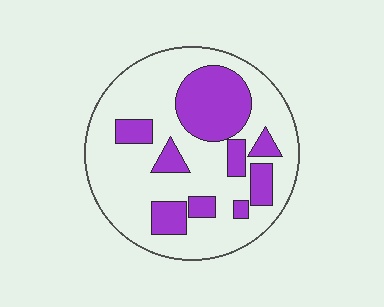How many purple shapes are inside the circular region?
9.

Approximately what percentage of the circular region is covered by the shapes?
Approximately 30%.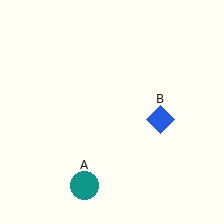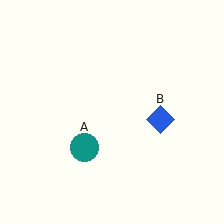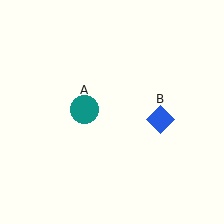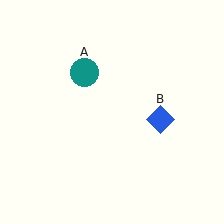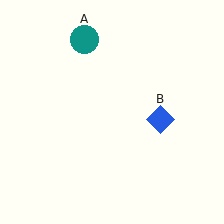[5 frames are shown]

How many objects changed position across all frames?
1 object changed position: teal circle (object A).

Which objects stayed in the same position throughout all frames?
Blue diamond (object B) remained stationary.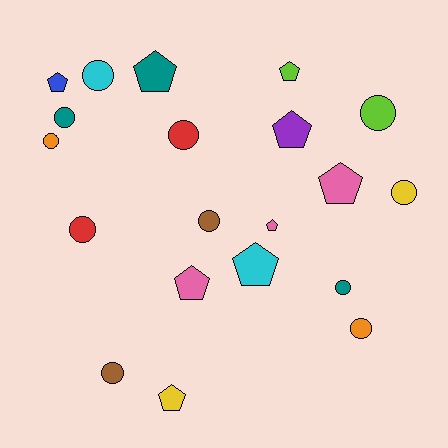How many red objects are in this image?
There are 2 red objects.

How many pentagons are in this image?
There are 9 pentagons.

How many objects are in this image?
There are 20 objects.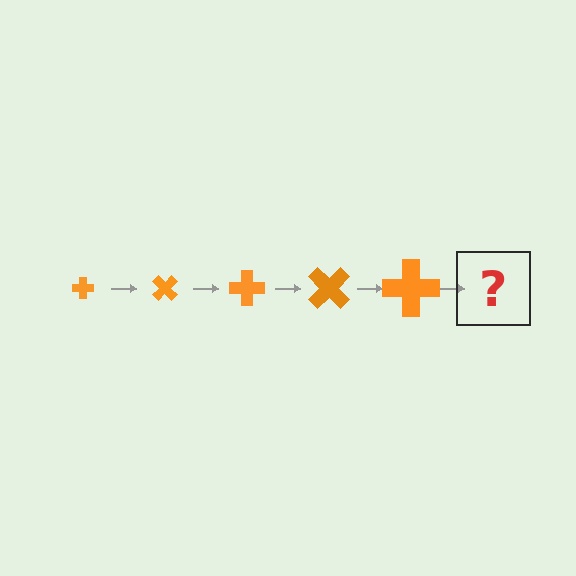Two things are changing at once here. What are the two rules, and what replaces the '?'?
The two rules are that the cross grows larger each step and it rotates 45 degrees each step. The '?' should be a cross, larger than the previous one and rotated 225 degrees from the start.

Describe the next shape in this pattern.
It should be a cross, larger than the previous one and rotated 225 degrees from the start.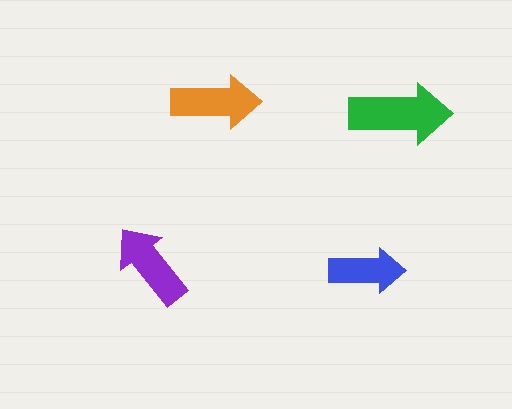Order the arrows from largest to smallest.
the green one, the orange one, the purple one, the blue one.